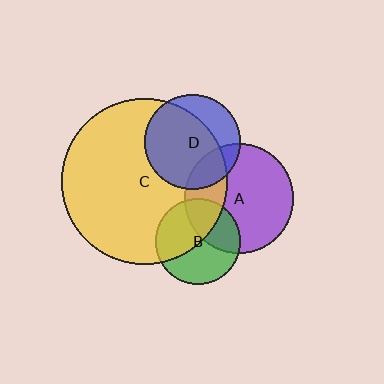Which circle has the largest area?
Circle C (yellow).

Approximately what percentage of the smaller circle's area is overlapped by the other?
Approximately 35%.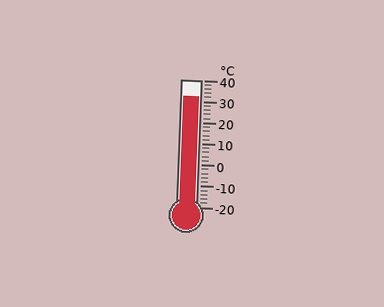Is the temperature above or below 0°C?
The temperature is above 0°C.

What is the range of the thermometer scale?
The thermometer scale ranges from -20°C to 40°C.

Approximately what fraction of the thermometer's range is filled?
The thermometer is filled to approximately 85% of its range.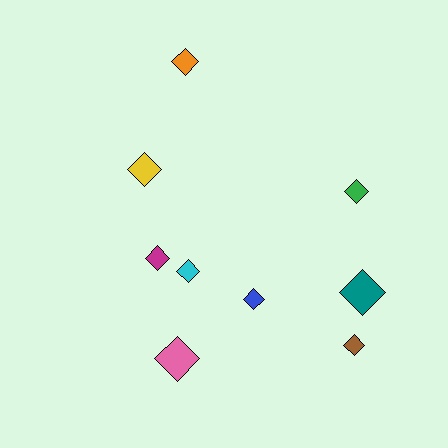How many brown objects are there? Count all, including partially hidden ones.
There is 1 brown object.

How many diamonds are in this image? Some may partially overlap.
There are 9 diamonds.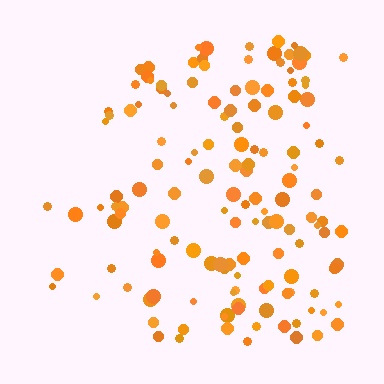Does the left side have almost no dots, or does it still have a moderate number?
Still a moderate number, just noticeably fewer than the right.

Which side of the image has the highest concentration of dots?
The right.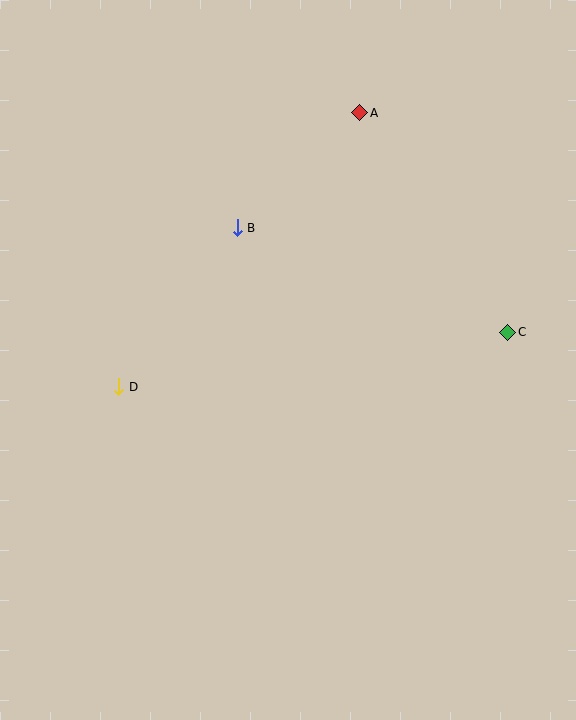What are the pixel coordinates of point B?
Point B is at (237, 228).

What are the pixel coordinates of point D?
Point D is at (119, 387).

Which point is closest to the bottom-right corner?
Point C is closest to the bottom-right corner.